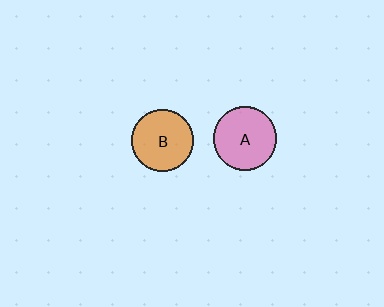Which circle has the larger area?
Circle A (pink).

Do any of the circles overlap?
No, none of the circles overlap.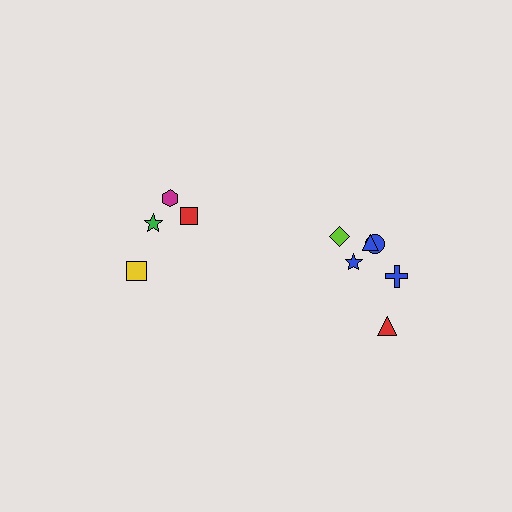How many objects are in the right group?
There are 6 objects.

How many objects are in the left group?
There are 4 objects.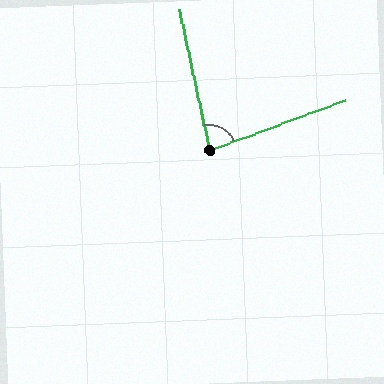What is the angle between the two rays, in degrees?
Approximately 82 degrees.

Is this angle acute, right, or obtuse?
It is acute.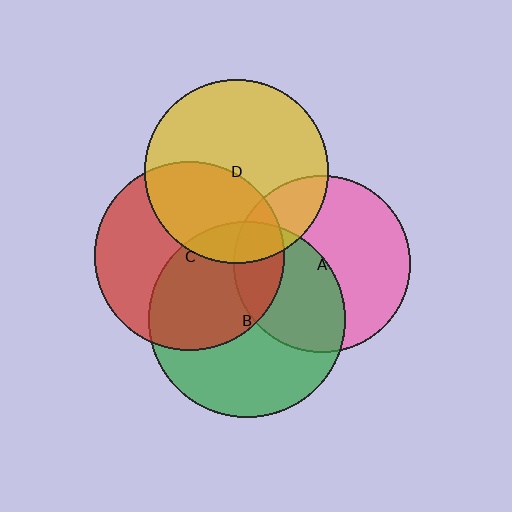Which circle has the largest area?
Circle B (green).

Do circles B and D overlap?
Yes.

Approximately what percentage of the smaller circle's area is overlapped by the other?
Approximately 15%.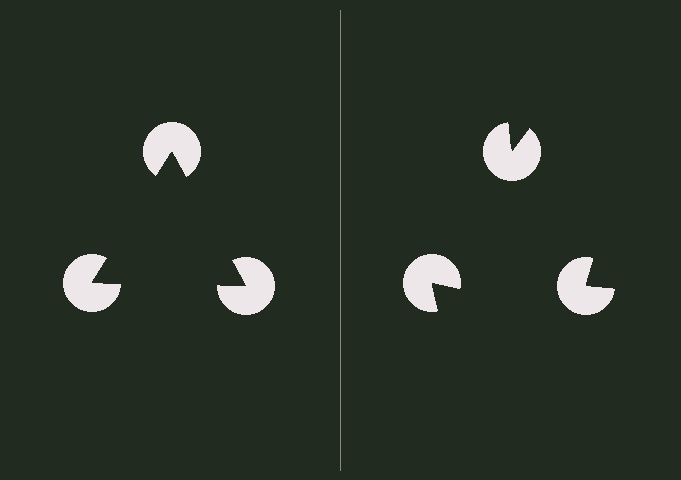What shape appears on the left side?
An illusory triangle.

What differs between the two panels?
The pac-man discs are positioned identically on both sides; only the wedge orientations differ. On the left they align to a triangle; on the right they are misaligned.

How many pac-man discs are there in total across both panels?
6 — 3 on each side.